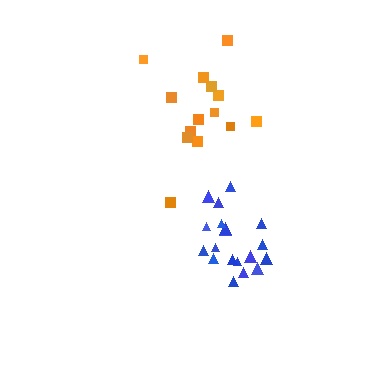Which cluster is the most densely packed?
Blue.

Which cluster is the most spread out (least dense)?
Orange.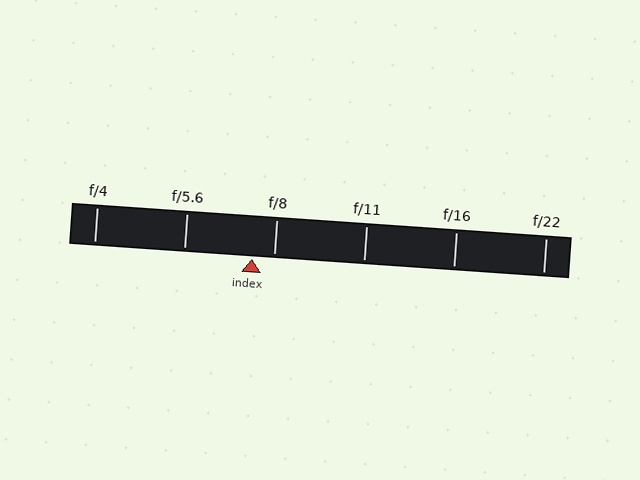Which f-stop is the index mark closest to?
The index mark is closest to f/8.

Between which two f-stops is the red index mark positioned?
The index mark is between f/5.6 and f/8.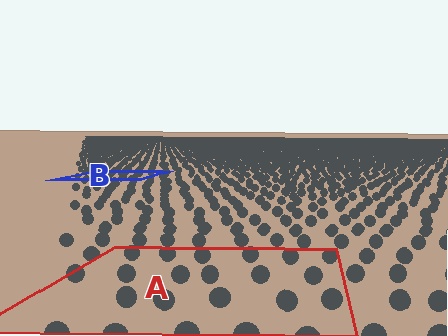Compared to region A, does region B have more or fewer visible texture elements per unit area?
Region B has more texture elements per unit area — they are packed more densely because it is farther away.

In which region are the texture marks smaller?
The texture marks are smaller in region B, because it is farther away.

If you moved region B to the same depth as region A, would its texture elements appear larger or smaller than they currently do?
They would appear larger. At a closer depth, the same texture elements are projected at a bigger on-screen size.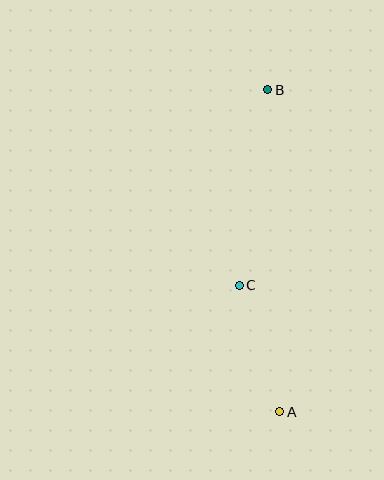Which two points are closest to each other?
Points A and C are closest to each other.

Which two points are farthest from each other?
Points A and B are farthest from each other.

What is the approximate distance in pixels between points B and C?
The distance between B and C is approximately 198 pixels.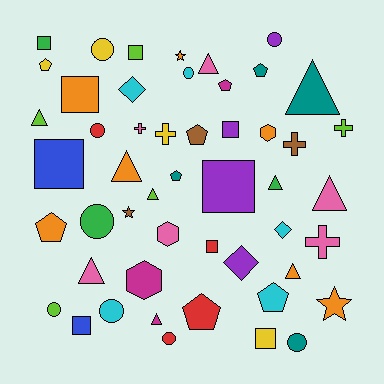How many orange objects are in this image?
There are 7 orange objects.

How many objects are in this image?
There are 50 objects.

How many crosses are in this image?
There are 5 crosses.